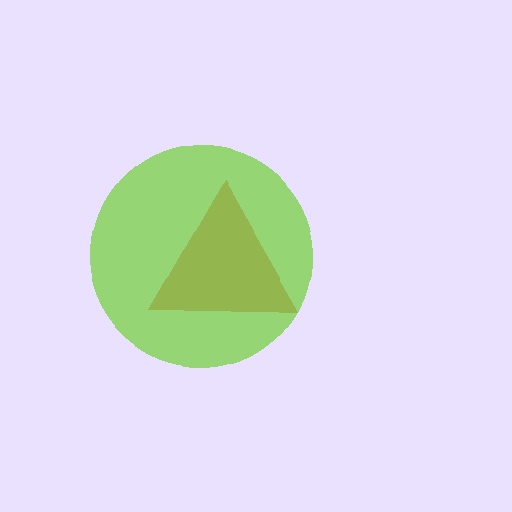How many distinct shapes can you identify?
There are 2 distinct shapes: a red triangle, a lime circle.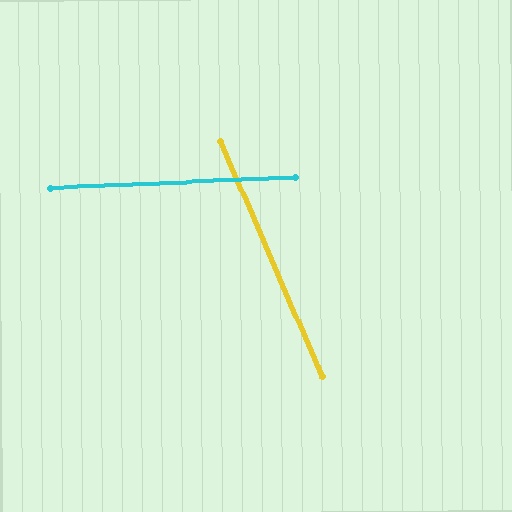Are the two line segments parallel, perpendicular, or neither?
Neither parallel nor perpendicular — they differ by about 69°.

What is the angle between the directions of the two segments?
Approximately 69 degrees.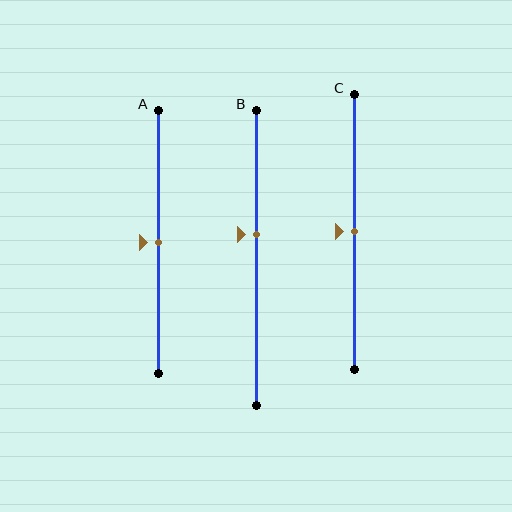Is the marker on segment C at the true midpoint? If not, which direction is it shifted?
Yes, the marker on segment C is at the true midpoint.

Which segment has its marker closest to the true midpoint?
Segment A has its marker closest to the true midpoint.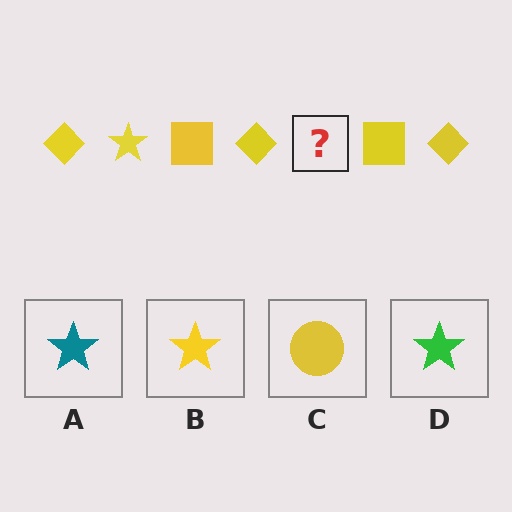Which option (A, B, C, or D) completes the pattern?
B.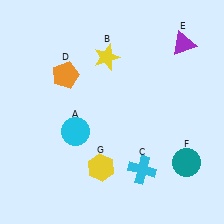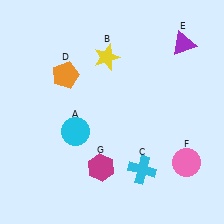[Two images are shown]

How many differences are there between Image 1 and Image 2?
There are 2 differences between the two images.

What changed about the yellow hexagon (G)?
In Image 1, G is yellow. In Image 2, it changed to magenta.